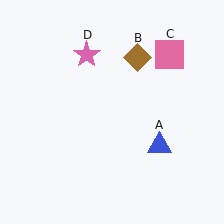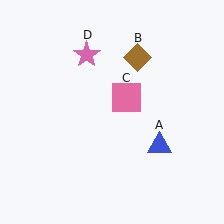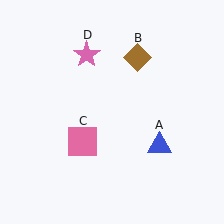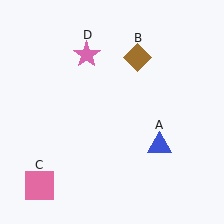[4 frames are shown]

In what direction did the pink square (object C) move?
The pink square (object C) moved down and to the left.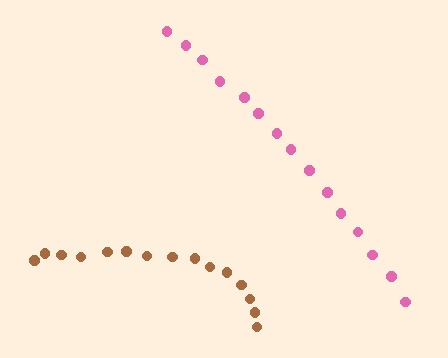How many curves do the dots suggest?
There are 2 distinct paths.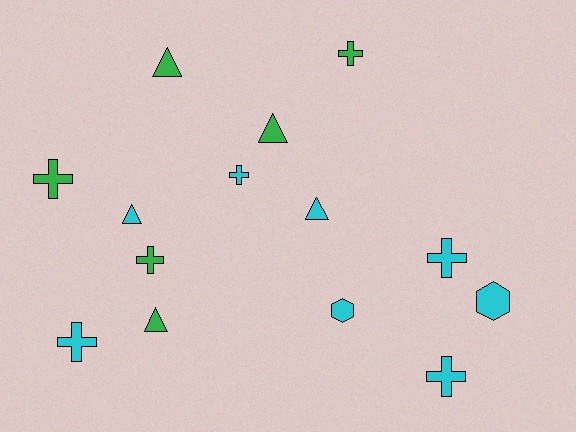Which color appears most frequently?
Cyan, with 8 objects.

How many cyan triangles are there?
There are 2 cyan triangles.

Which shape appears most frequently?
Cross, with 7 objects.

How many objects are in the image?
There are 14 objects.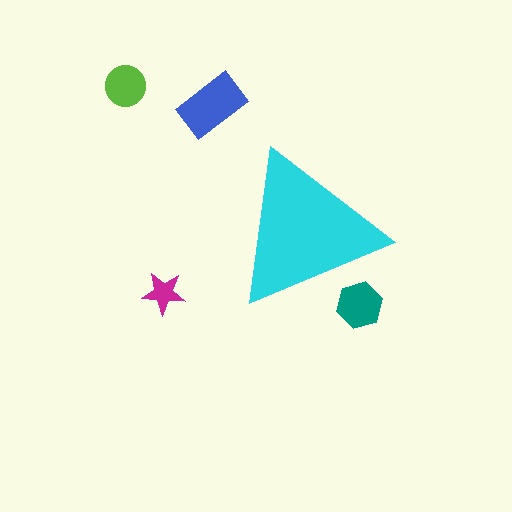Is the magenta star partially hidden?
No, the magenta star is fully visible.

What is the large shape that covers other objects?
A cyan triangle.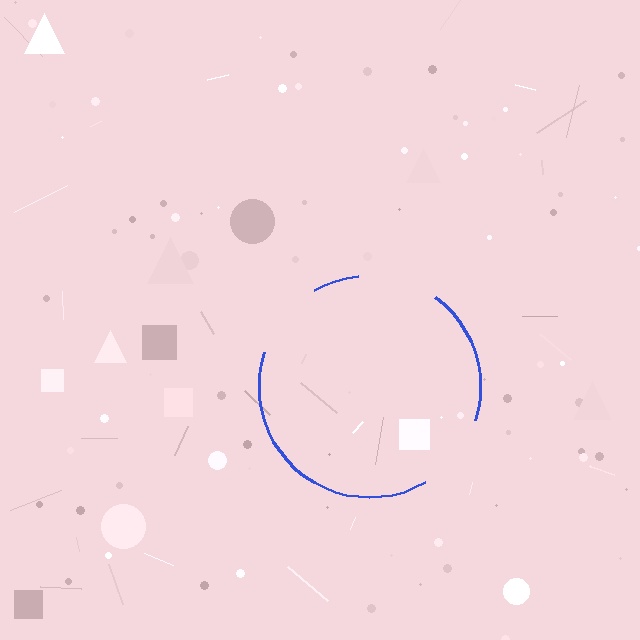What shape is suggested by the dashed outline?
The dashed outline suggests a circle.